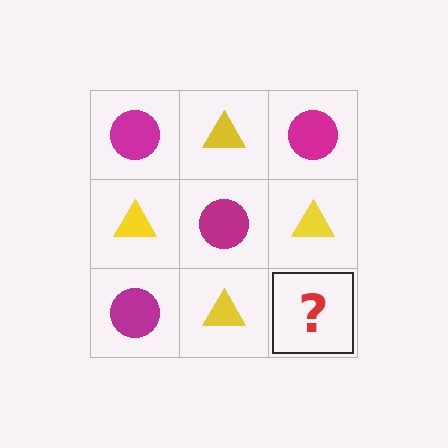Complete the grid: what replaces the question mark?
The question mark should be replaced with a magenta circle.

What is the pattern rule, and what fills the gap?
The rule is that it alternates magenta circle and yellow triangle in a checkerboard pattern. The gap should be filled with a magenta circle.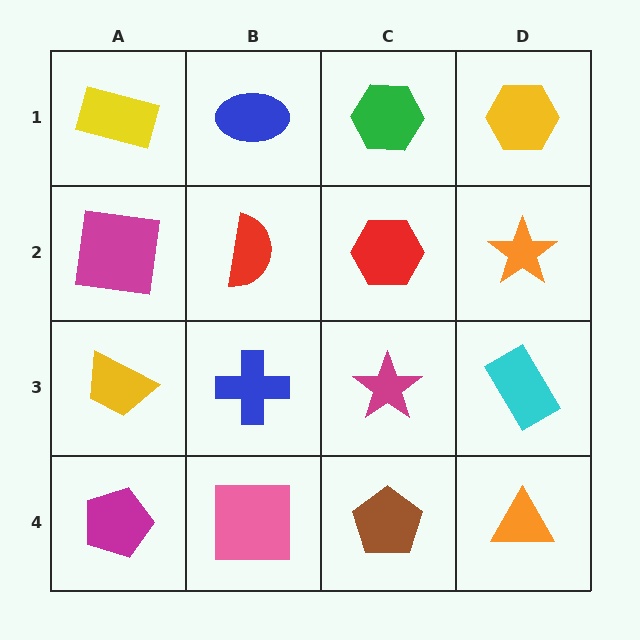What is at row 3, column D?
A cyan rectangle.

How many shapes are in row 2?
4 shapes.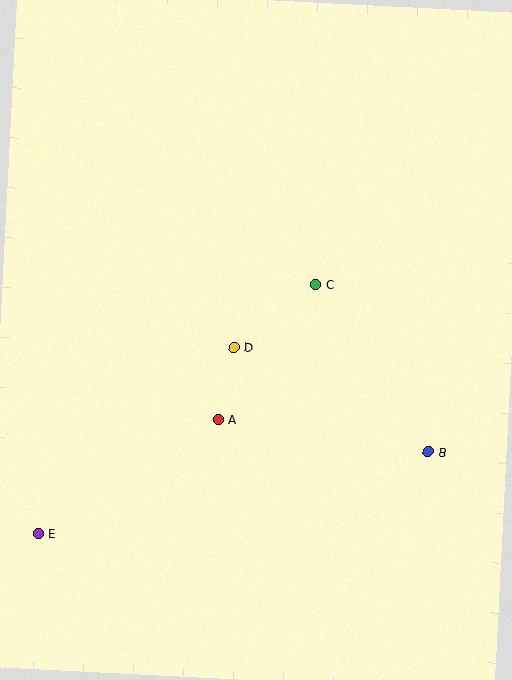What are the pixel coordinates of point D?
Point D is at (234, 347).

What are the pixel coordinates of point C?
Point C is at (315, 284).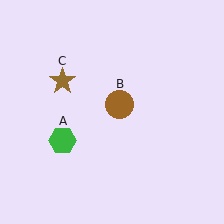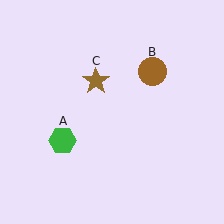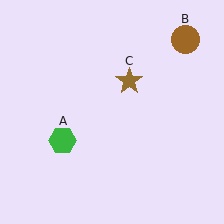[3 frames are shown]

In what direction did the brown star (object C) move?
The brown star (object C) moved right.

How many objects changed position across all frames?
2 objects changed position: brown circle (object B), brown star (object C).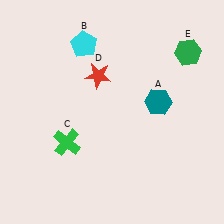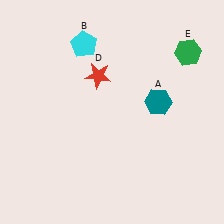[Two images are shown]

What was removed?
The green cross (C) was removed in Image 2.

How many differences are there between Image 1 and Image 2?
There is 1 difference between the two images.